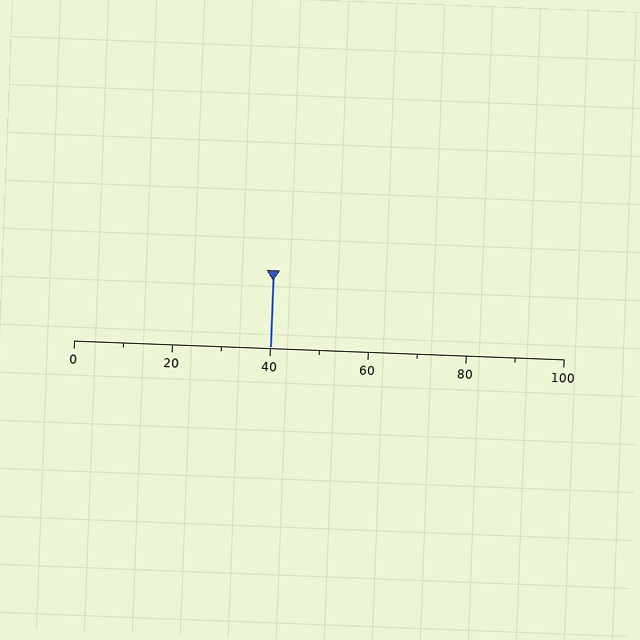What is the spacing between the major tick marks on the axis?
The major ticks are spaced 20 apart.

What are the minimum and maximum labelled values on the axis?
The axis runs from 0 to 100.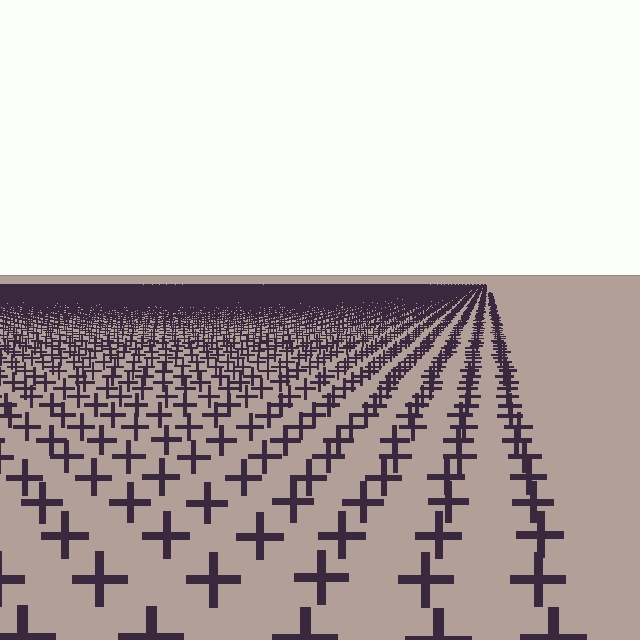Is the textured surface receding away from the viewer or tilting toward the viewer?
The surface is receding away from the viewer. Texture elements get smaller and denser toward the top.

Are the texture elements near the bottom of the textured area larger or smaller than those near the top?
Larger. Near the bottom, elements are closer to the viewer and appear at a bigger on-screen size.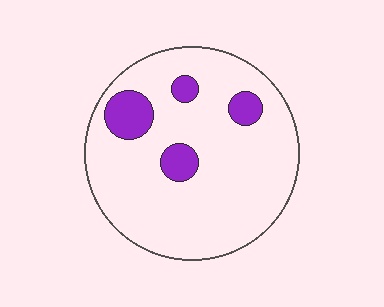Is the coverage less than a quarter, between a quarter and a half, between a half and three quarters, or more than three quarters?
Less than a quarter.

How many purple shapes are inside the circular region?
4.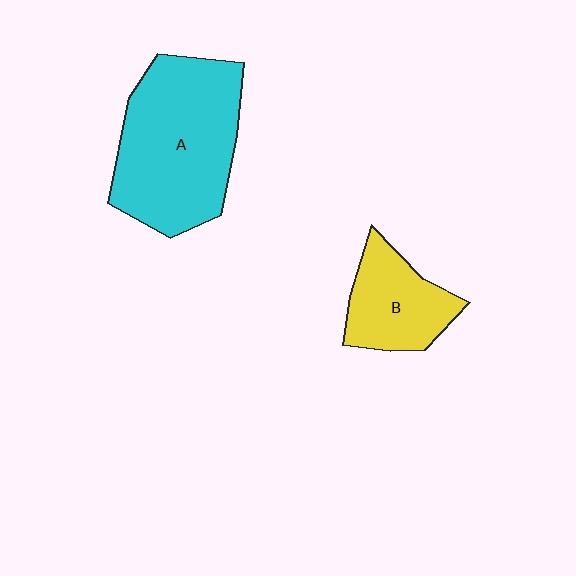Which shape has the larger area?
Shape A (cyan).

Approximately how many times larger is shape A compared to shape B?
Approximately 2.1 times.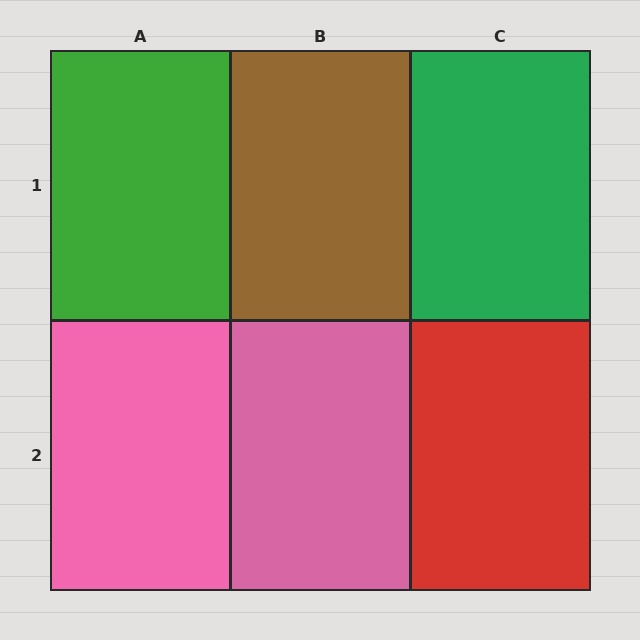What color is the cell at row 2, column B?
Pink.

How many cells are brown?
1 cell is brown.